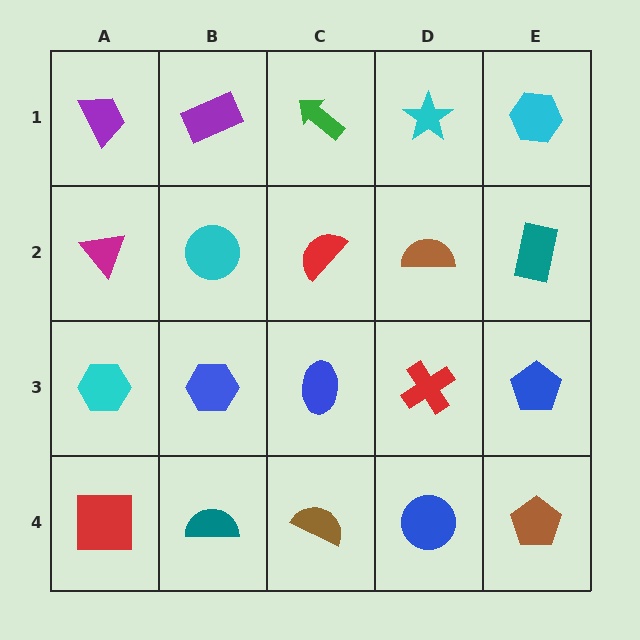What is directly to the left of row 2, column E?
A brown semicircle.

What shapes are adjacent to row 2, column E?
A cyan hexagon (row 1, column E), a blue pentagon (row 3, column E), a brown semicircle (row 2, column D).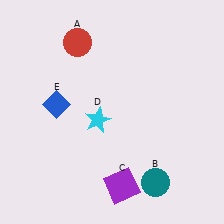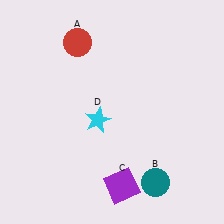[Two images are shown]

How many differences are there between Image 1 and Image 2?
There is 1 difference between the two images.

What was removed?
The blue diamond (E) was removed in Image 2.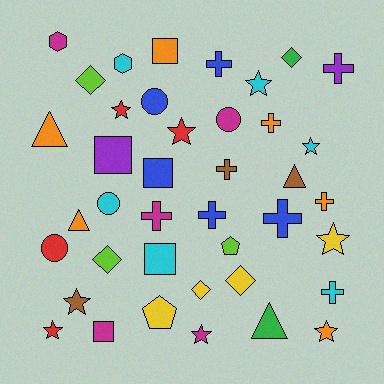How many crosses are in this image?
There are 9 crosses.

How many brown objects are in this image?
There are 3 brown objects.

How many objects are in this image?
There are 40 objects.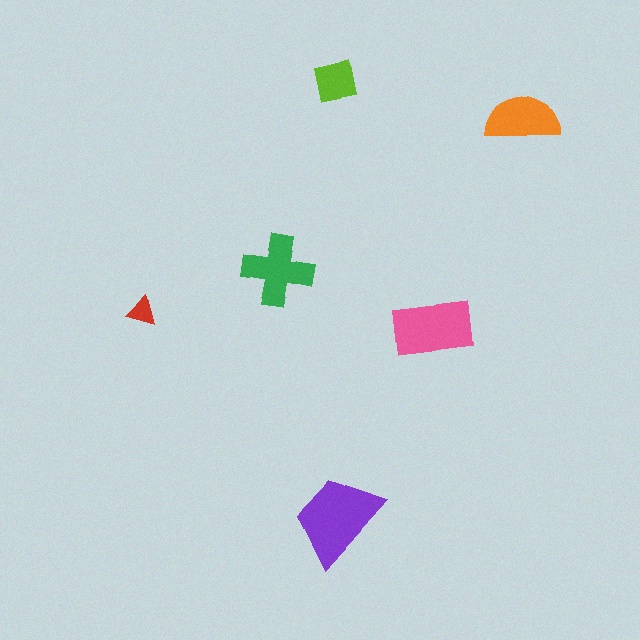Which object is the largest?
The purple trapezoid.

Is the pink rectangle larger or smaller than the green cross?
Larger.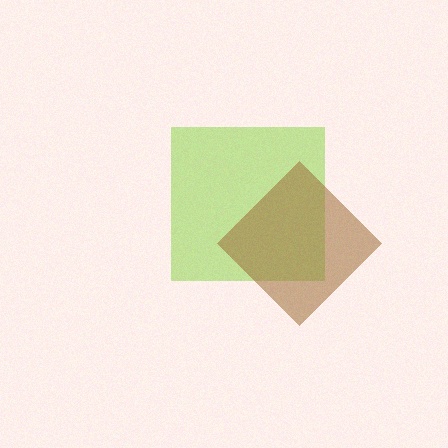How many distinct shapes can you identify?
There are 2 distinct shapes: a lime square, a brown diamond.